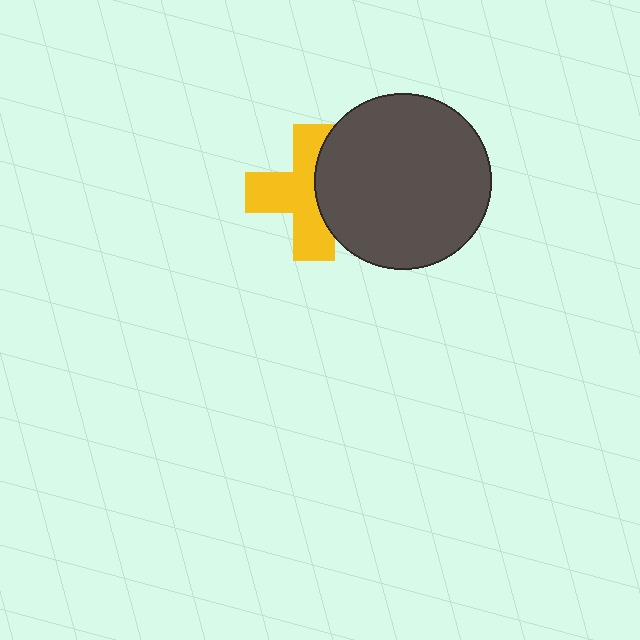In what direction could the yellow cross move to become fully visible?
The yellow cross could move left. That would shift it out from behind the dark gray circle entirely.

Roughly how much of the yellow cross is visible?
About half of it is visible (roughly 63%).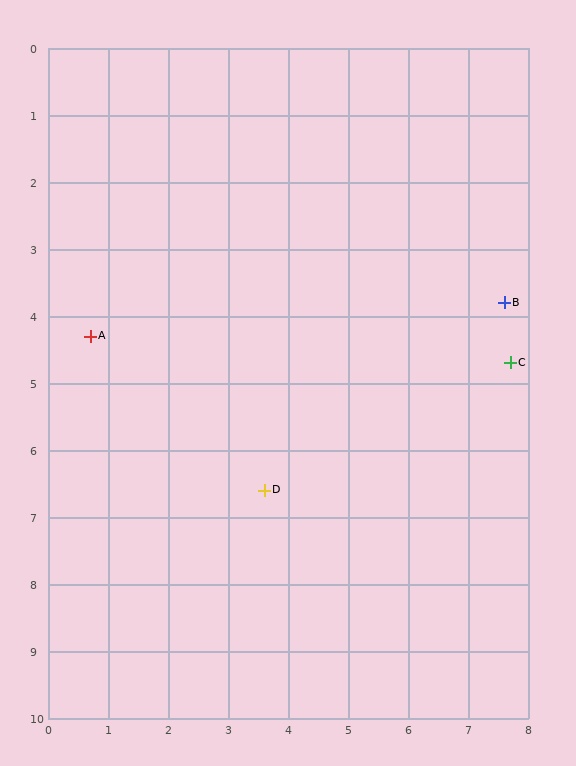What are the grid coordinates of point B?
Point B is at approximately (7.6, 3.8).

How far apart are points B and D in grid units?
Points B and D are about 4.9 grid units apart.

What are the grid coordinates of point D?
Point D is at approximately (3.6, 6.6).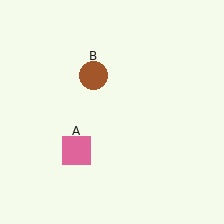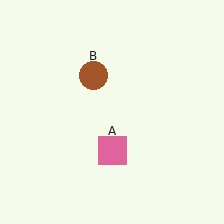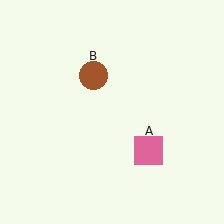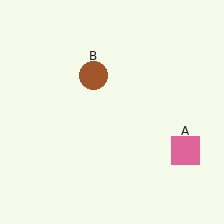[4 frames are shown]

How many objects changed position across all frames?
1 object changed position: pink square (object A).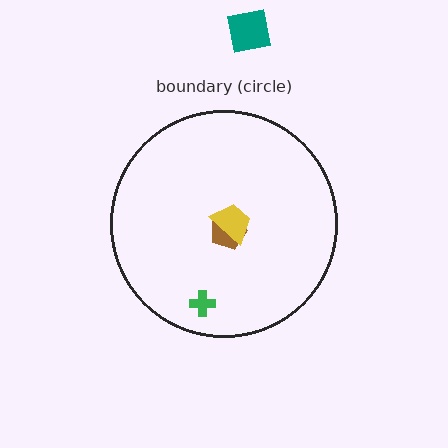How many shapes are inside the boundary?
3 inside, 1 outside.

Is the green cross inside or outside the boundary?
Inside.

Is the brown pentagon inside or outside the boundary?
Inside.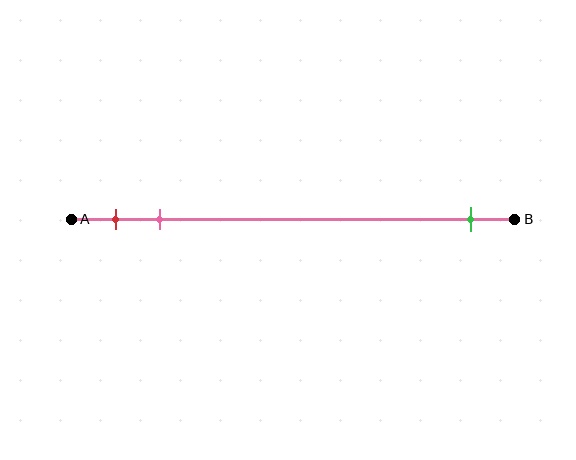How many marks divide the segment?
There are 3 marks dividing the segment.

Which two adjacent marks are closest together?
The red and pink marks are the closest adjacent pair.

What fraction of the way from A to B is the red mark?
The red mark is approximately 10% (0.1) of the way from A to B.